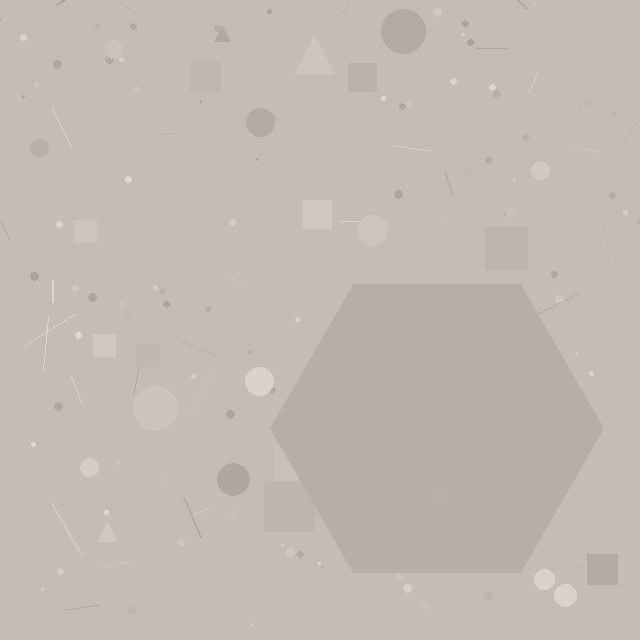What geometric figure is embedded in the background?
A hexagon is embedded in the background.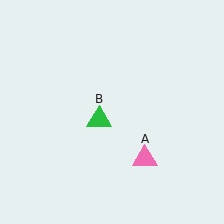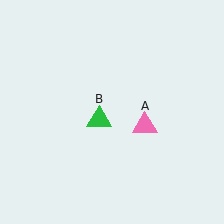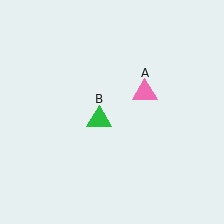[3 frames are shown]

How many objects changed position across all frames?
1 object changed position: pink triangle (object A).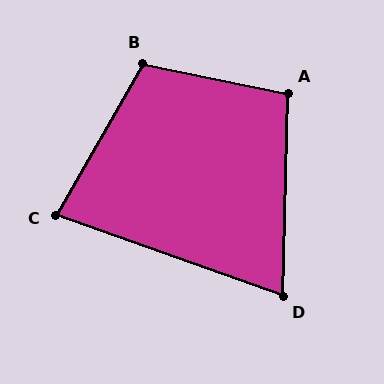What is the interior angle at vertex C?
Approximately 80 degrees (acute).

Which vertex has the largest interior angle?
B, at approximately 108 degrees.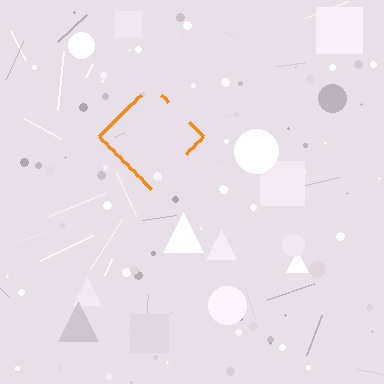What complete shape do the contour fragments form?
The contour fragments form a diamond.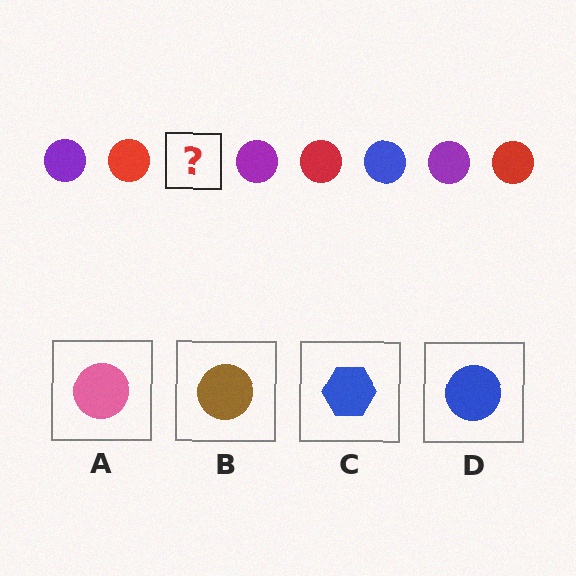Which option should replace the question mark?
Option D.